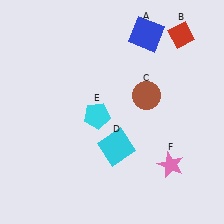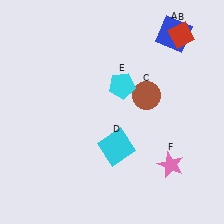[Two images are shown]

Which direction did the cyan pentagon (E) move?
The cyan pentagon (E) moved up.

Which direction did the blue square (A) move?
The blue square (A) moved right.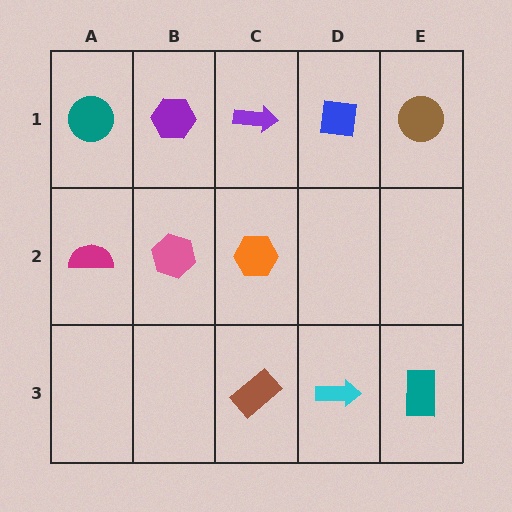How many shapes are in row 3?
3 shapes.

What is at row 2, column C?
An orange hexagon.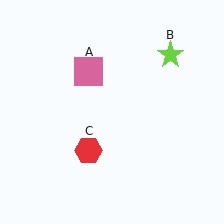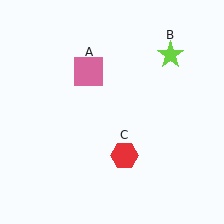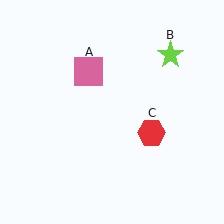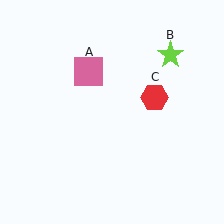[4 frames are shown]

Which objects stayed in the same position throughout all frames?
Pink square (object A) and lime star (object B) remained stationary.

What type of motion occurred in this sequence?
The red hexagon (object C) rotated counterclockwise around the center of the scene.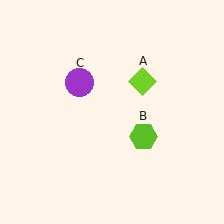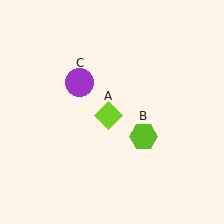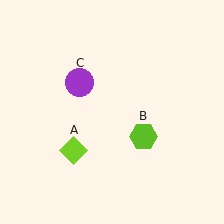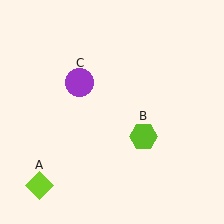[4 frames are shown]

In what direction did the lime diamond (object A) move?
The lime diamond (object A) moved down and to the left.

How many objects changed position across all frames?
1 object changed position: lime diamond (object A).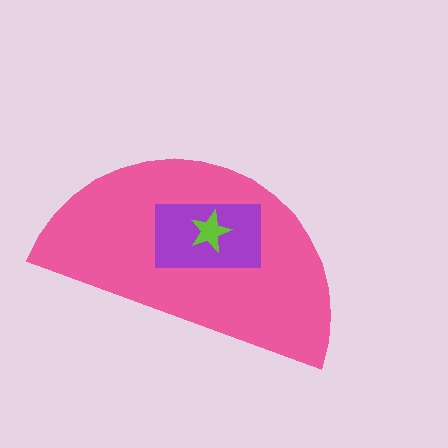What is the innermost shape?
The lime star.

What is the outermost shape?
The pink semicircle.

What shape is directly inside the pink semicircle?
The purple rectangle.